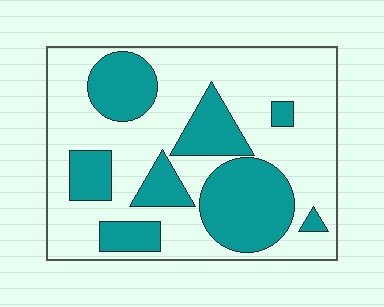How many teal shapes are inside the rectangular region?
8.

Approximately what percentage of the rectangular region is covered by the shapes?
Approximately 35%.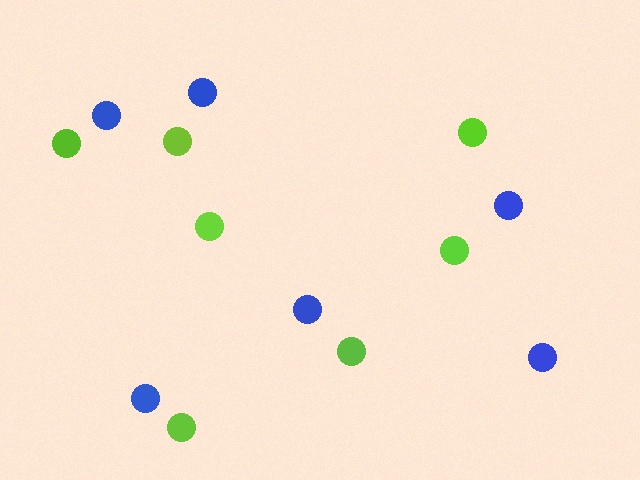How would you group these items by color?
There are 2 groups: one group of blue circles (6) and one group of lime circles (7).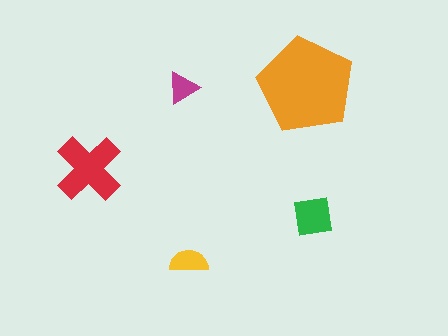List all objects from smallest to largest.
The magenta triangle, the yellow semicircle, the green square, the red cross, the orange pentagon.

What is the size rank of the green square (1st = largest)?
3rd.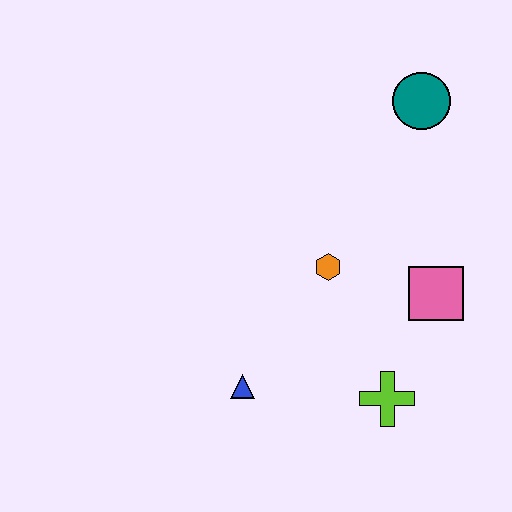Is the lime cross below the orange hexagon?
Yes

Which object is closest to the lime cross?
The pink square is closest to the lime cross.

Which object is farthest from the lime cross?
The teal circle is farthest from the lime cross.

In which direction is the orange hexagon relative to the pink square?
The orange hexagon is to the left of the pink square.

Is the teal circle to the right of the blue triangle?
Yes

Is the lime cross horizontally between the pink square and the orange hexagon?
Yes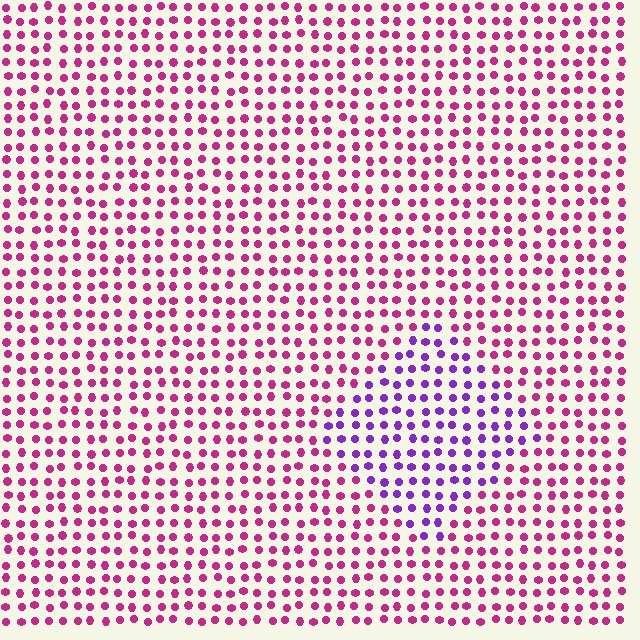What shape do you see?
I see a diamond.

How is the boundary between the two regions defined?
The boundary is defined purely by a slight shift in hue (about 46 degrees). Spacing, size, and orientation are identical on both sides.